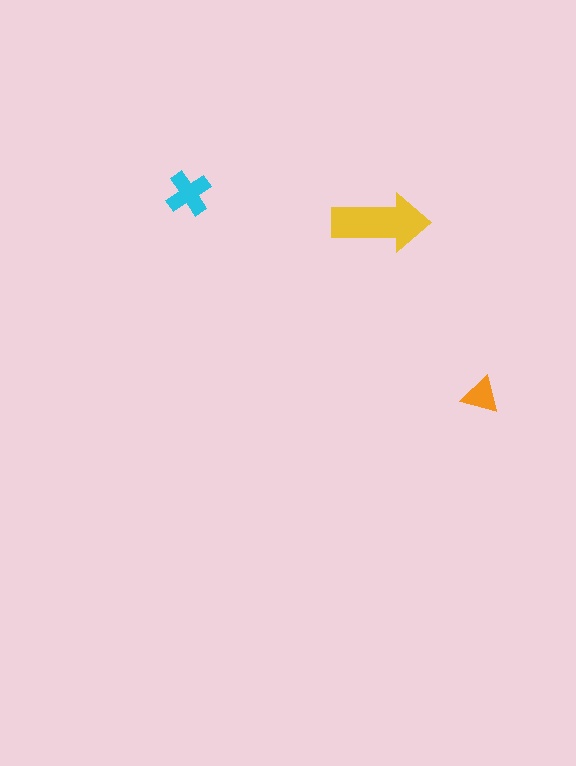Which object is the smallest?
The orange triangle.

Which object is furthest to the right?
The orange triangle is rightmost.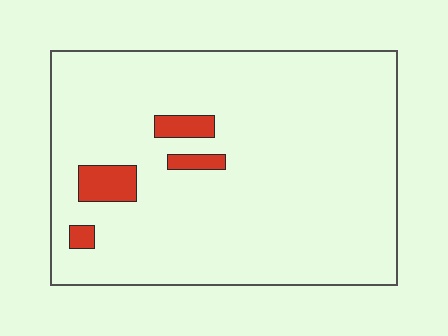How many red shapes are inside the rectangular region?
4.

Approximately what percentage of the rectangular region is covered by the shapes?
Approximately 5%.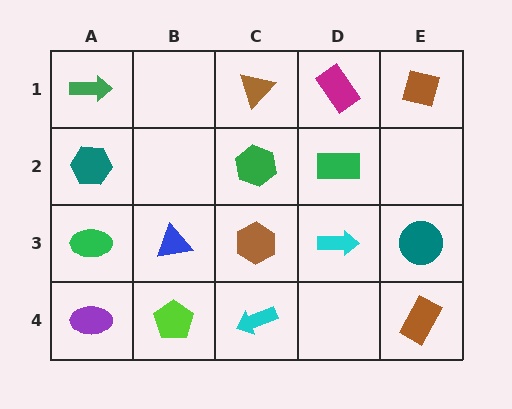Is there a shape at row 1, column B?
No, that cell is empty.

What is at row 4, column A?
A purple ellipse.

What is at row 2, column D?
A green rectangle.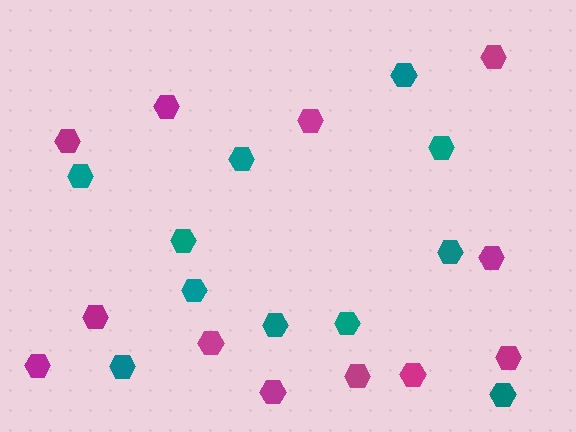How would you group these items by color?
There are 2 groups: one group of teal hexagons (11) and one group of magenta hexagons (12).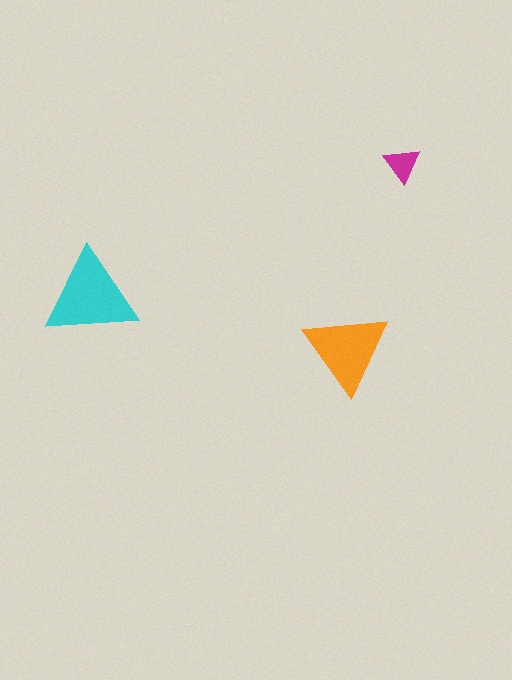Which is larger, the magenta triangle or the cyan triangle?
The cyan one.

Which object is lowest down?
The orange triangle is bottommost.